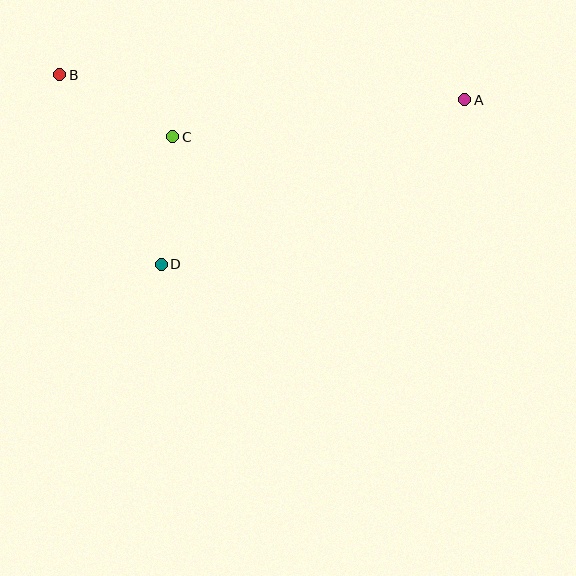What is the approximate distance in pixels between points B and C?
The distance between B and C is approximately 129 pixels.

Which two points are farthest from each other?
Points A and B are farthest from each other.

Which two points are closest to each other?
Points C and D are closest to each other.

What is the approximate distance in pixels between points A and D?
The distance between A and D is approximately 345 pixels.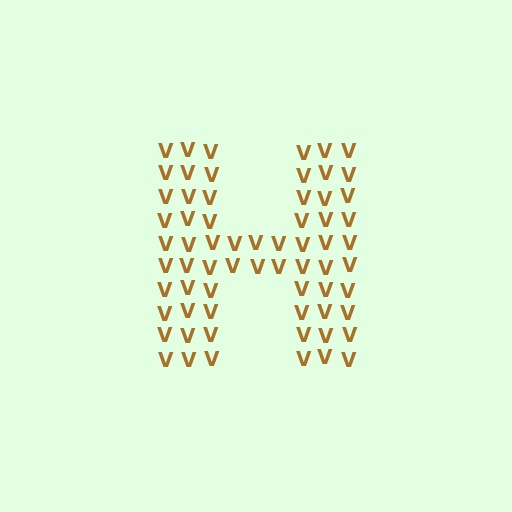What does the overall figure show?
The overall figure shows the letter H.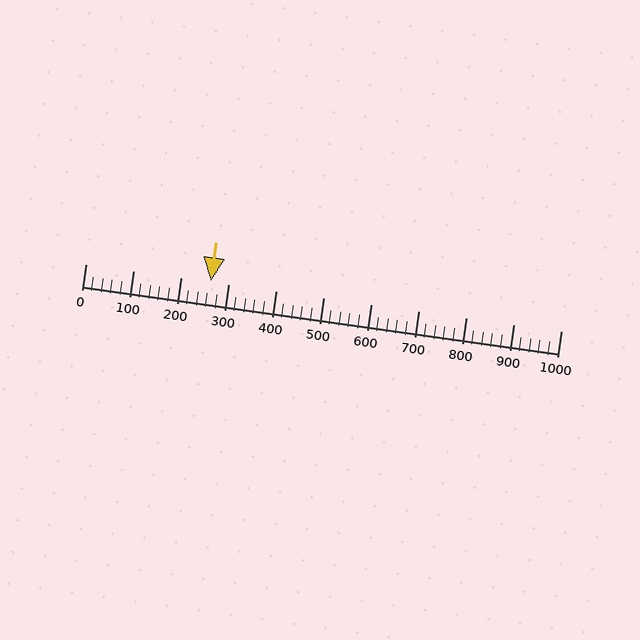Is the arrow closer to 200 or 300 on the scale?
The arrow is closer to 300.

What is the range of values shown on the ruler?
The ruler shows values from 0 to 1000.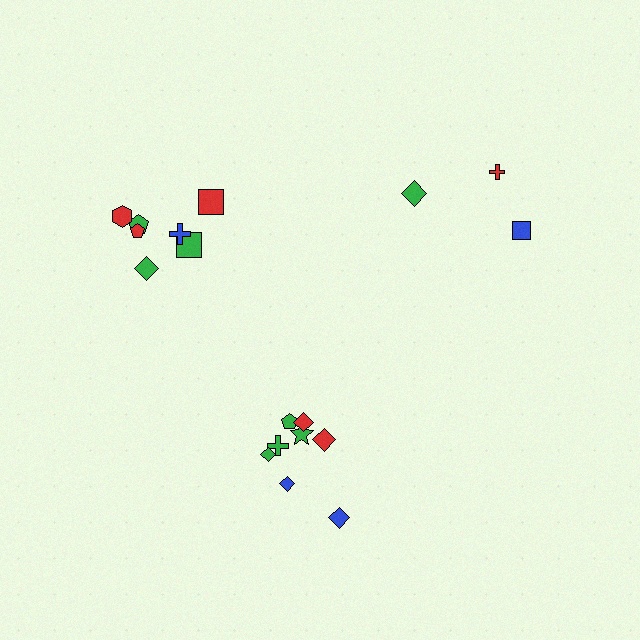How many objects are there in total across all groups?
There are 18 objects.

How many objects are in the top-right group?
There are 3 objects.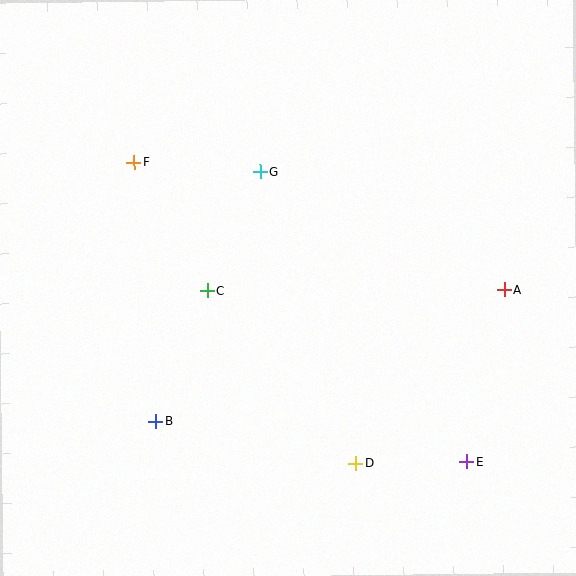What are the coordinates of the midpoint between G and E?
The midpoint between G and E is at (363, 317).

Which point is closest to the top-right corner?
Point A is closest to the top-right corner.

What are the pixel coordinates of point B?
Point B is at (155, 421).